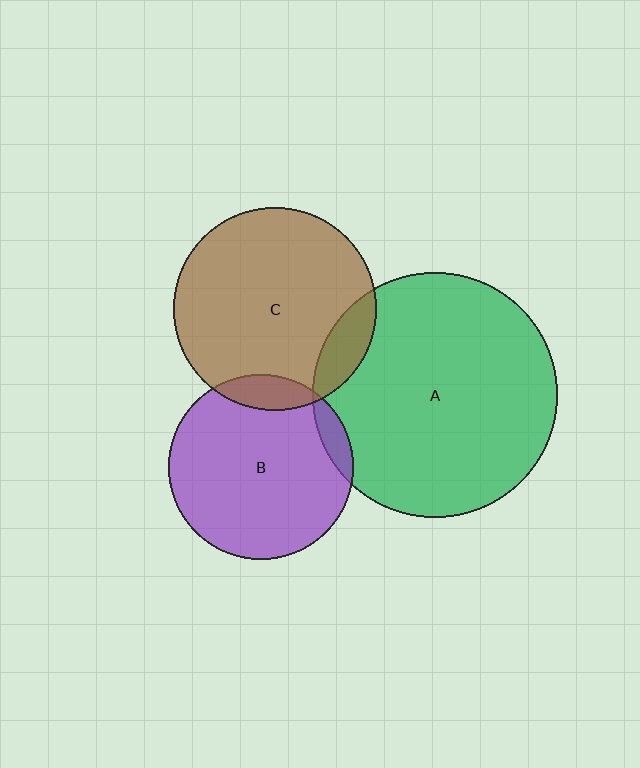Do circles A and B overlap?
Yes.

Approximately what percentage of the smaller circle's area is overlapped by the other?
Approximately 5%.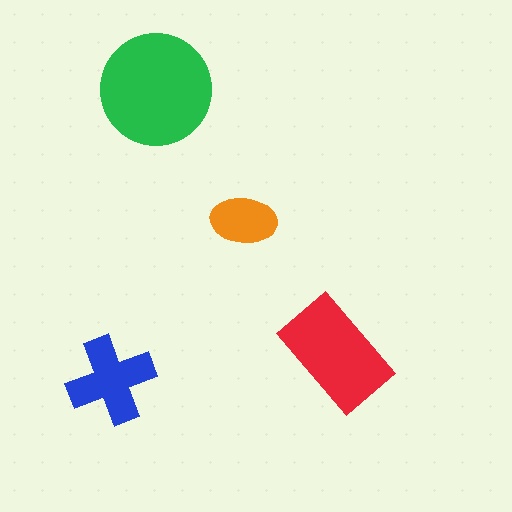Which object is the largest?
The green circle.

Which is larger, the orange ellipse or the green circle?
The green circle.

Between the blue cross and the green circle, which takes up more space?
The green circle.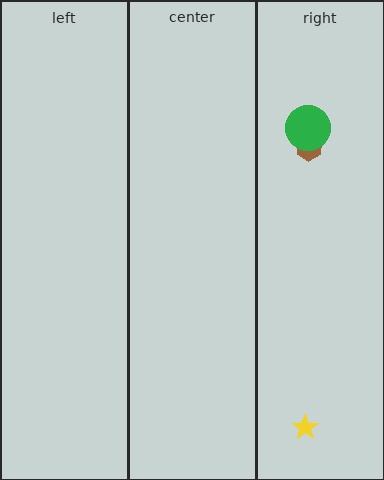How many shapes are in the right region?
3.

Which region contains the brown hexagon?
The right region.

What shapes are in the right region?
The brown hexagon, the green circle, the yellow star.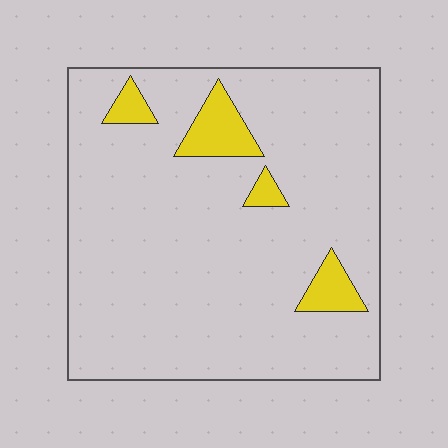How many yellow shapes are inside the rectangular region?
4.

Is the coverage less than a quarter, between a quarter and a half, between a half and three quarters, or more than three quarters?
Less than a quarter.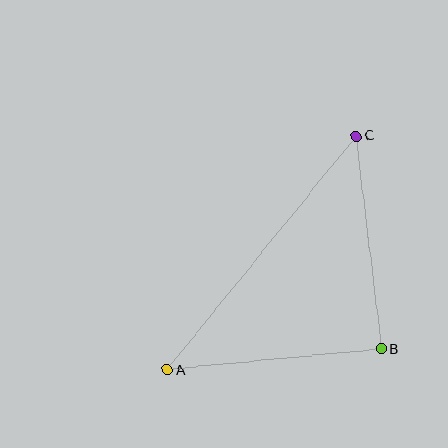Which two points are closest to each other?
Points B and C are closest to each other.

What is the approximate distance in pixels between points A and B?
The distance between A and B is approximately 215 pixels.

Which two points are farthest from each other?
Points A and C are farthest from each other.